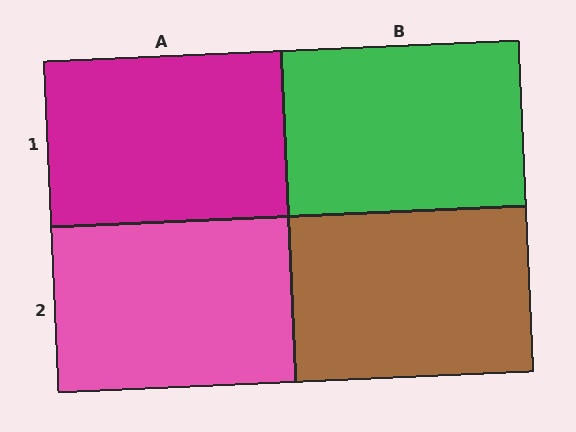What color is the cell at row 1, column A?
Magenta.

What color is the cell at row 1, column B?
Green.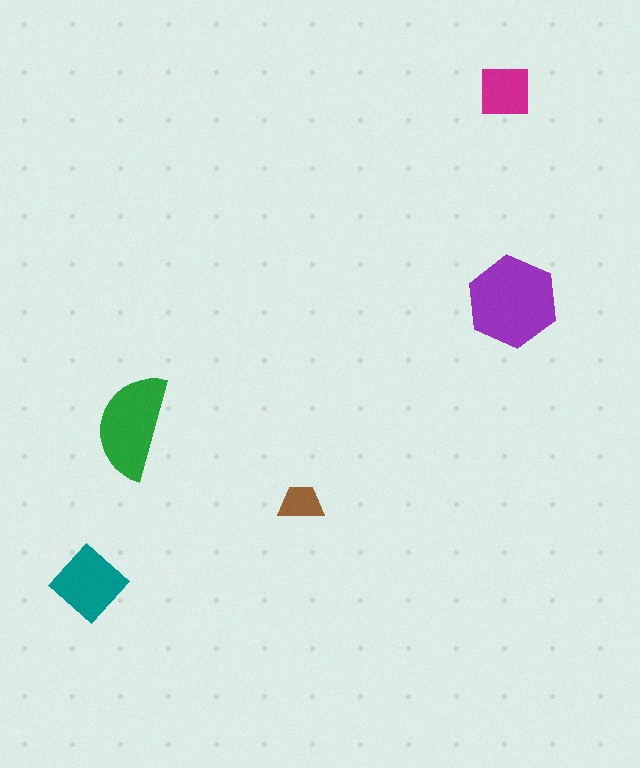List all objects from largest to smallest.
The purple hexagon, the green semicircle, the teal diamond, the magenta square, the brown trapezoid.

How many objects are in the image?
There are 5 objects in the image.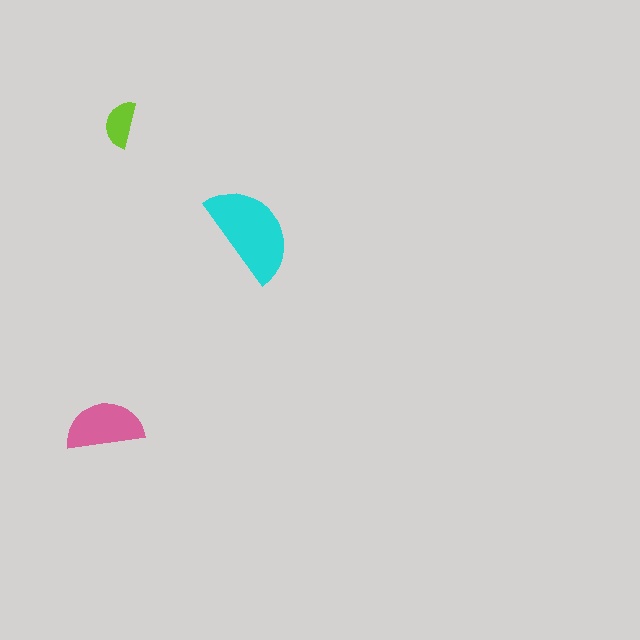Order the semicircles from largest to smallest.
the cyan one, the pink one, the lime one.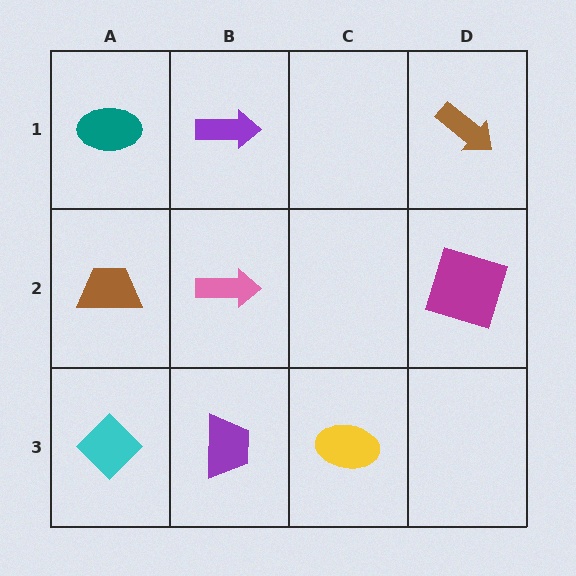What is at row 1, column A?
A teal ellipse.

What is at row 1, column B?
A purple arrow.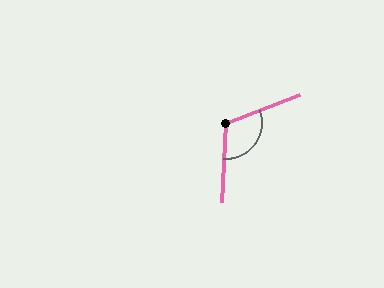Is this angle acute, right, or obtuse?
It is obtuse.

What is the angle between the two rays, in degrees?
Approximately 114 degrees.